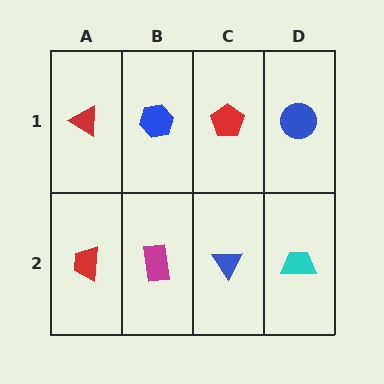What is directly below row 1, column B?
A magenta rectangle.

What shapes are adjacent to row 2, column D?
A blue circle (row 1, column D), a blue triangle (row 2, column C).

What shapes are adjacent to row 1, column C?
A blue triangle (row 2, column C), a blue hexagon (row 1, column B), a blue circle (row 1, column D).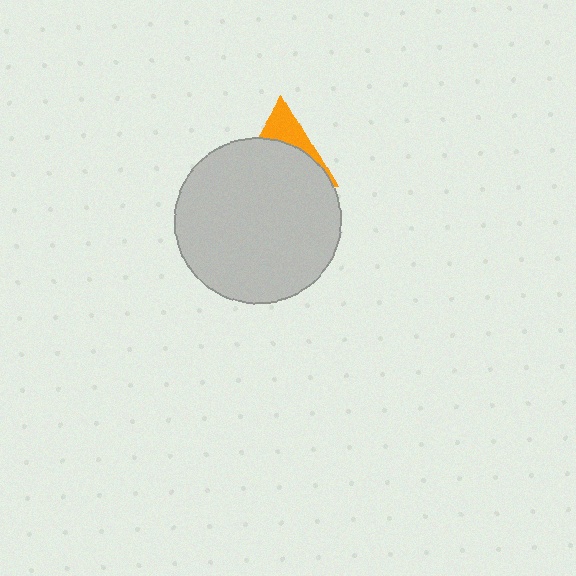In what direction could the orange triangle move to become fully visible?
The orange triangle could move up. That would shift it out from behind the light gray circle entirely.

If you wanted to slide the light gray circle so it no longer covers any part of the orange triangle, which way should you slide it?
Slide it down — that is the most direct way to separate the two shapes.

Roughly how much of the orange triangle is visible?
A small part of it is visible (roughly 31%).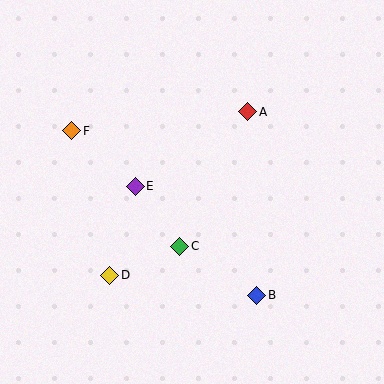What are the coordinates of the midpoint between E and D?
The midpoint between E and D is at (122, 231).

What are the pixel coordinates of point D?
Point D is at (110, 275).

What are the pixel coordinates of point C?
Point C is at (180, 246).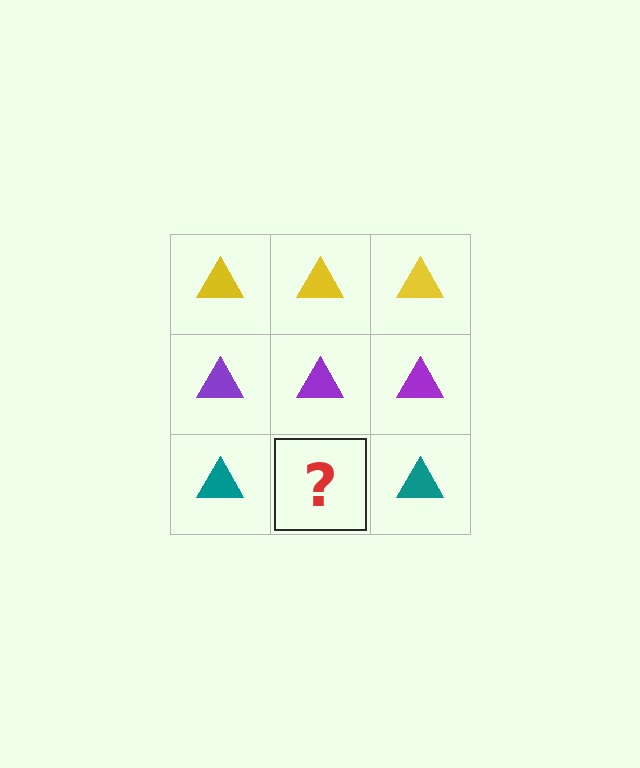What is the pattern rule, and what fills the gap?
The rule is that each row has a consistent color. The gap should be filled with a teal triangle.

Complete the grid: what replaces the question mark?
The question mark should be replaced with a teal triangle.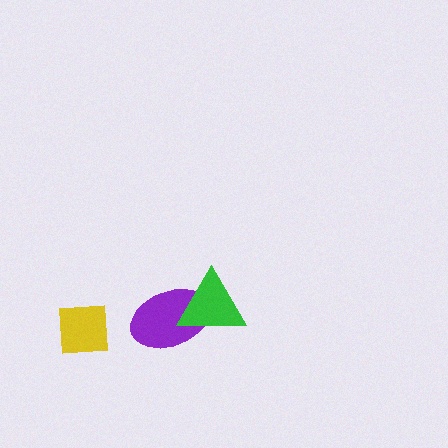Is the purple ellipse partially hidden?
Yes, it is partially covered by another shape.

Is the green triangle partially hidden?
No, no other shape covers it.